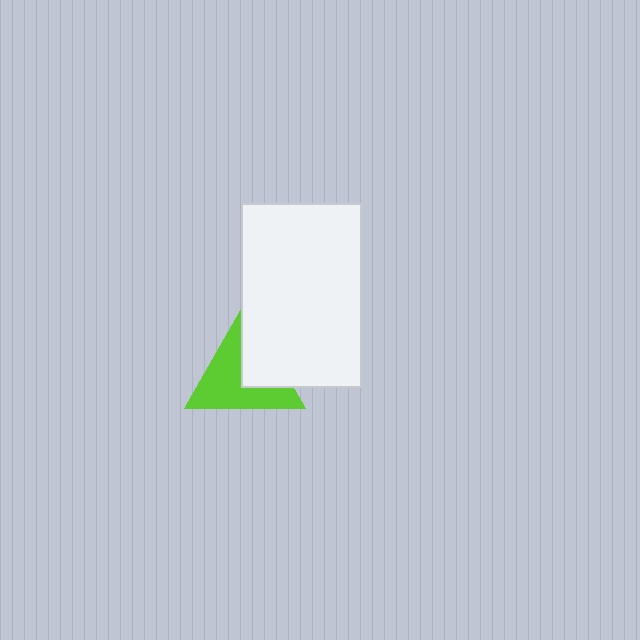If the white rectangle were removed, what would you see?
You would see the complete lime triangle.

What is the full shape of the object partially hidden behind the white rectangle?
The partially hidden object is a lime triangle.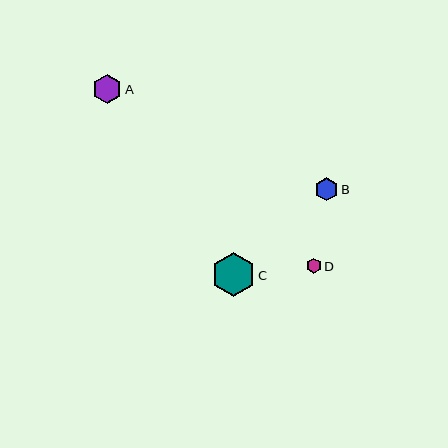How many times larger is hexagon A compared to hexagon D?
Hexagon A is approximately 1.9 times the size of hexagon D.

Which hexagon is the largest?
Hexagon C is the largest with a size of approximately 44 pixels.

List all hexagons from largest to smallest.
From largest to smallest: C, A, B, D.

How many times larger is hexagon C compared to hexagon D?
Hexagon C is approximately 2.9 times the size of hexagon D.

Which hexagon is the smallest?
Hexagon D is the smallest with a size of approximately 15 pixels.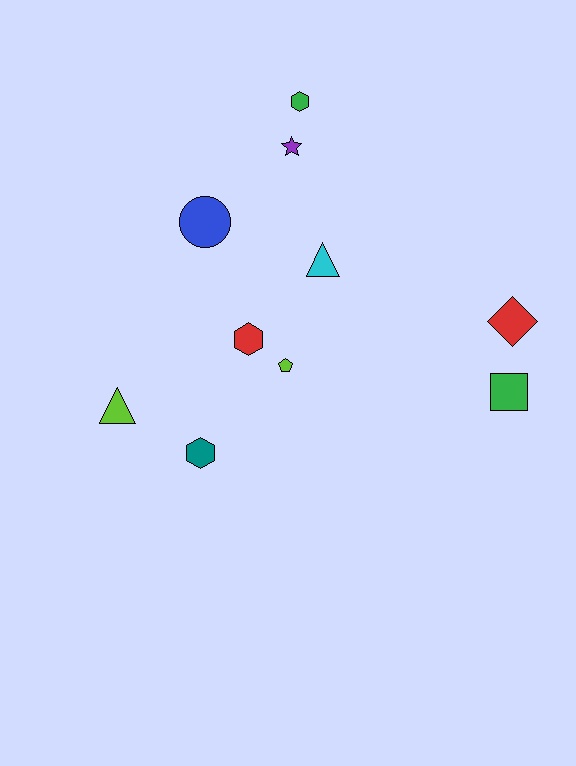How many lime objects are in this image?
There are 2 lime objects.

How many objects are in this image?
There are 10 objects.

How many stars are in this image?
There is 1 star.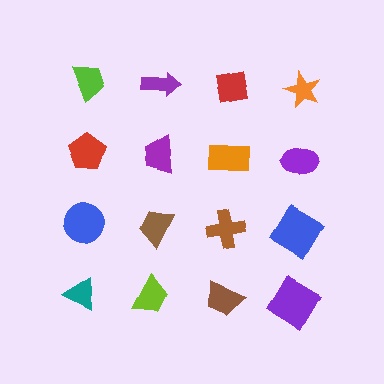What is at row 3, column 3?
A brown cross.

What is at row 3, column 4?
A blue square.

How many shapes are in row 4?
4 shapes.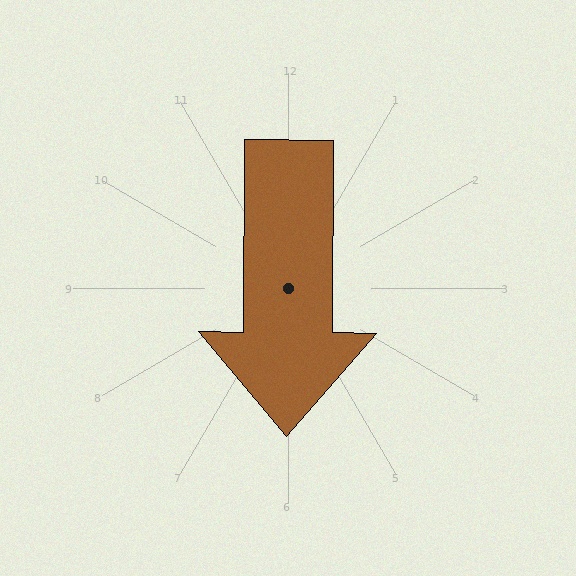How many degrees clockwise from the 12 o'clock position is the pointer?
Approximately 180 degrees.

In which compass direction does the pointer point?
South.